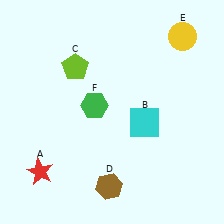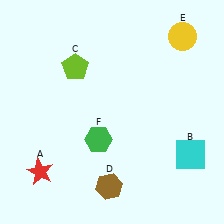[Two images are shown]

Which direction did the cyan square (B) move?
The cyan square (B) moved right.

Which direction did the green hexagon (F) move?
The green hexagon (F) moved down.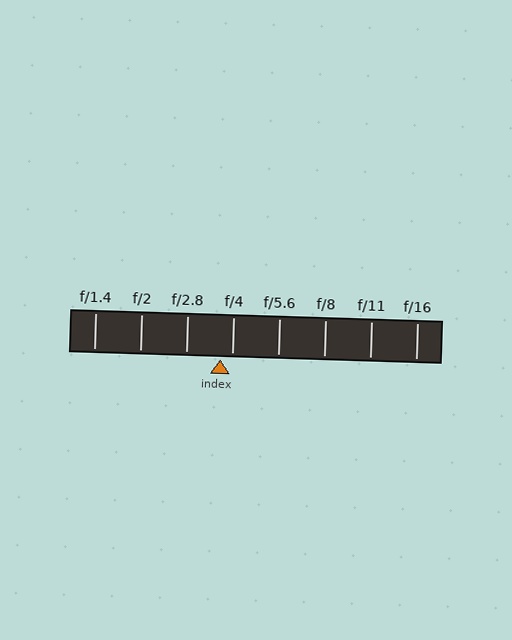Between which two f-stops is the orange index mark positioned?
The index mark is between f/2.8 and f/4.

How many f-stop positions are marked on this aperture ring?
There are 8 f-stop positions marked.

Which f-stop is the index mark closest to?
The index mark is closest to f/4.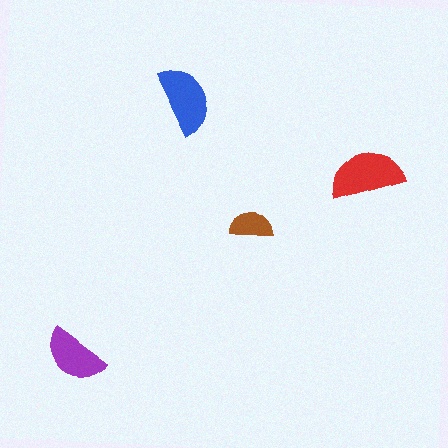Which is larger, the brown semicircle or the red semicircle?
The red one.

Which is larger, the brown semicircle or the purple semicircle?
The purple one.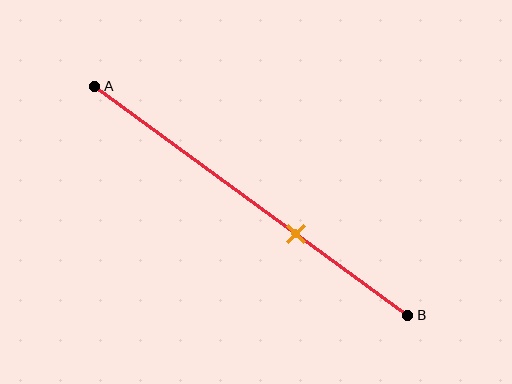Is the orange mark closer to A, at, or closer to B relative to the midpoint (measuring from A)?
The orange mark is closer to point B than the midpoint of segment AB.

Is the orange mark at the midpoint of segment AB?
No, the mark is at about 65% from A, not at the 50% midpoint.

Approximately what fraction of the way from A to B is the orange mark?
The orange mark is approximately 65% of the way from A to B.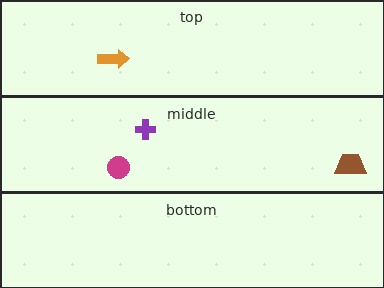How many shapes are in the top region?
1.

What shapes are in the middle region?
The magenta circle, the brown trapezoid, the purple cross.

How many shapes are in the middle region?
3.